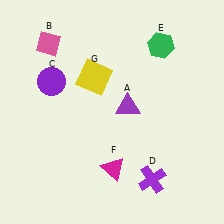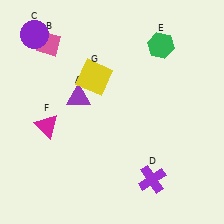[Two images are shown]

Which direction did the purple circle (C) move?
The purple circle (C) moved up.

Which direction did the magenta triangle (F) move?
The magenta triangle (F) moved left.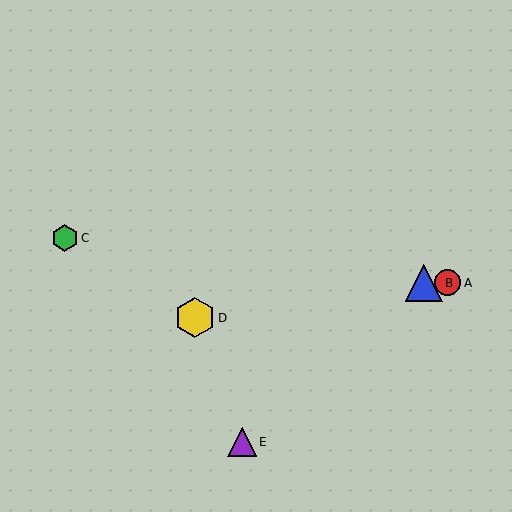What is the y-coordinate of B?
Object B is at y≈283.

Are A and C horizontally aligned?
No, A is at y≈283 and C is at y≈238.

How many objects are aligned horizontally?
2 objects (A, B) are aligned horizontally.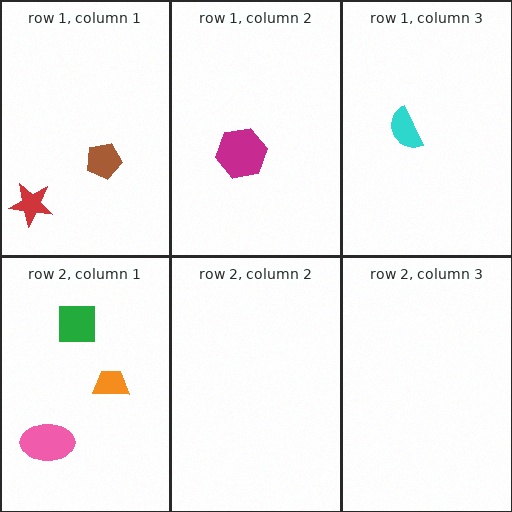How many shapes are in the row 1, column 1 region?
2.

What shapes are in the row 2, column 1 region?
The orange trapezoid, the green square, the pink ellipse.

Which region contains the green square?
The row 2, column 1 region.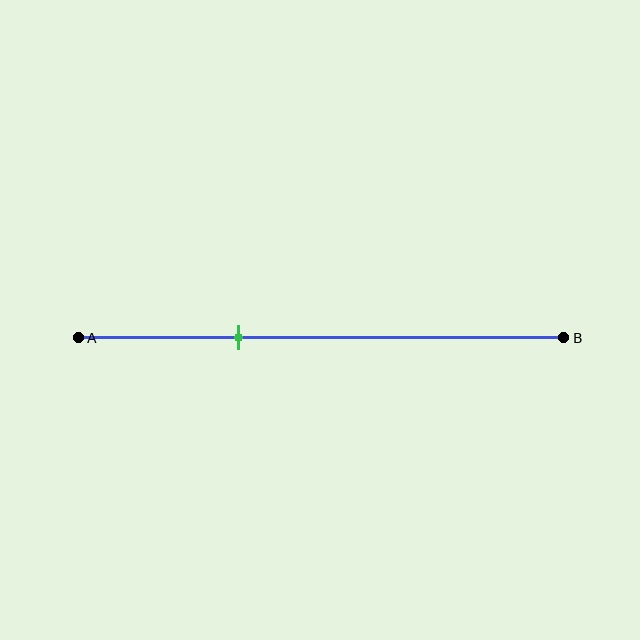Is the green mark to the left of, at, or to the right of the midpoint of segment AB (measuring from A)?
The green mark is to the left of the midpoint of segment AB.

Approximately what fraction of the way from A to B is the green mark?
The green mark is approximately 35% of the way from A to B.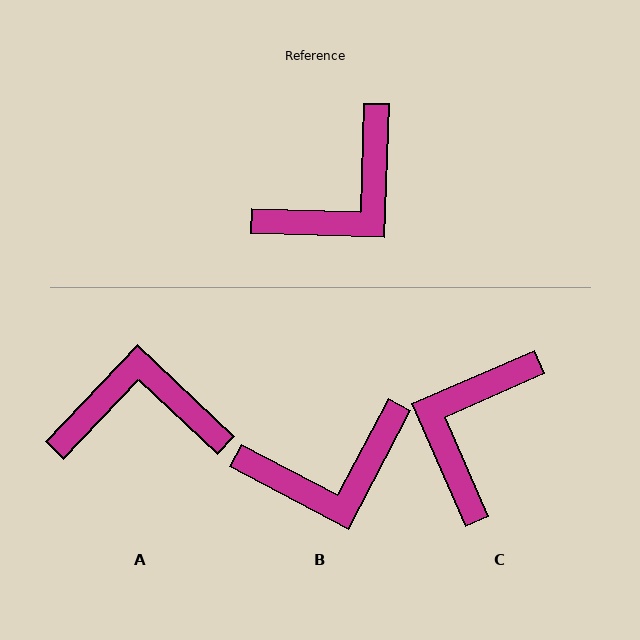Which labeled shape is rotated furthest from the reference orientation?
C, about 155 degrees away.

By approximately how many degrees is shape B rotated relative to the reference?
Approximately 26 degrees clockwise.